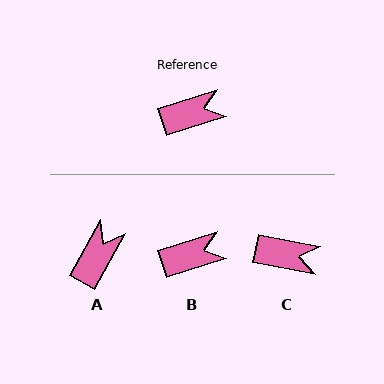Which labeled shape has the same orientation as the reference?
B.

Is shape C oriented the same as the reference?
No, it is off by about 29 degrees.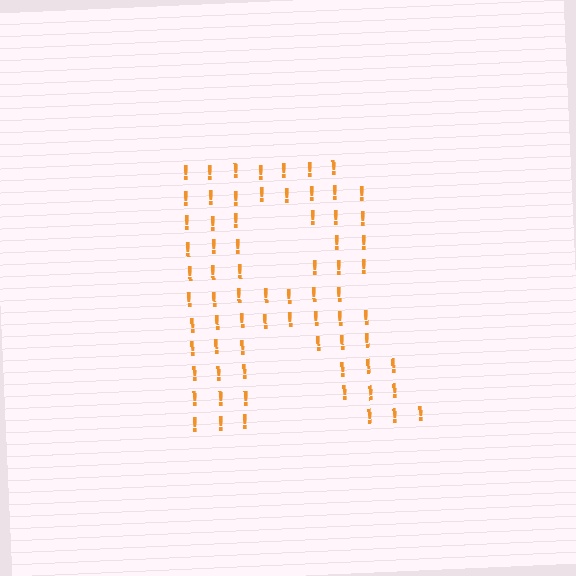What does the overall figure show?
The overall figure shows the letter R.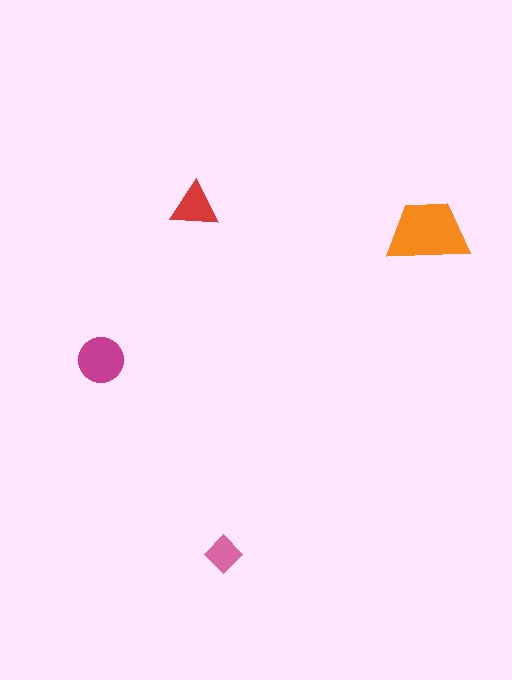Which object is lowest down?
The pink diamond is bottommost.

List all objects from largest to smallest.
The orange trapezoid, the magenta circle, the red triangle, the pink diamond.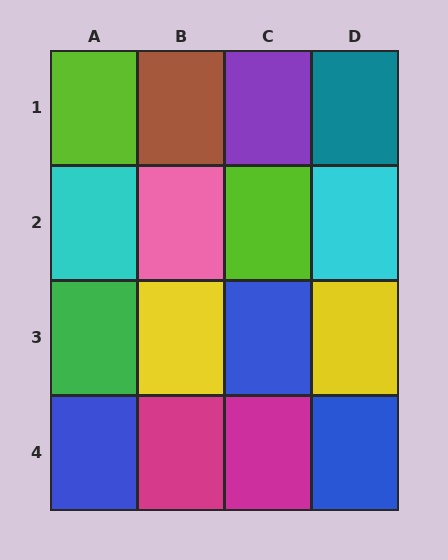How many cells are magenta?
2 cells are magenta.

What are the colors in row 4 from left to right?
Blue, magenta, magenta, blue.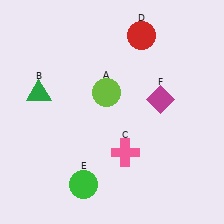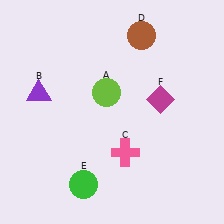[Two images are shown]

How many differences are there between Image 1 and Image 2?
There are 2 differences between the two images.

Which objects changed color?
B changed from green to purple. D changed from red to brown.